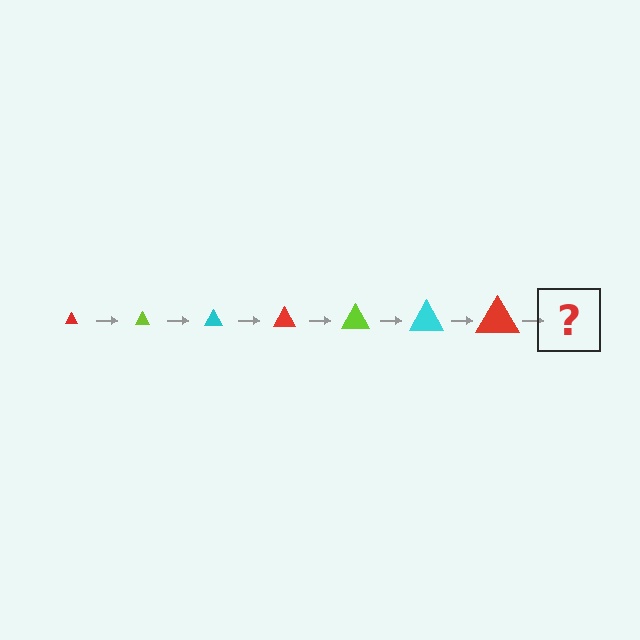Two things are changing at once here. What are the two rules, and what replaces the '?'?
The two rules are that the triangle grows larger each step and the color cycles through red, lime, and cyan. The '?' should be a lime triangle, larger than the previous one.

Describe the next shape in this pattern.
It should be a lime triangle, larger than the previous one.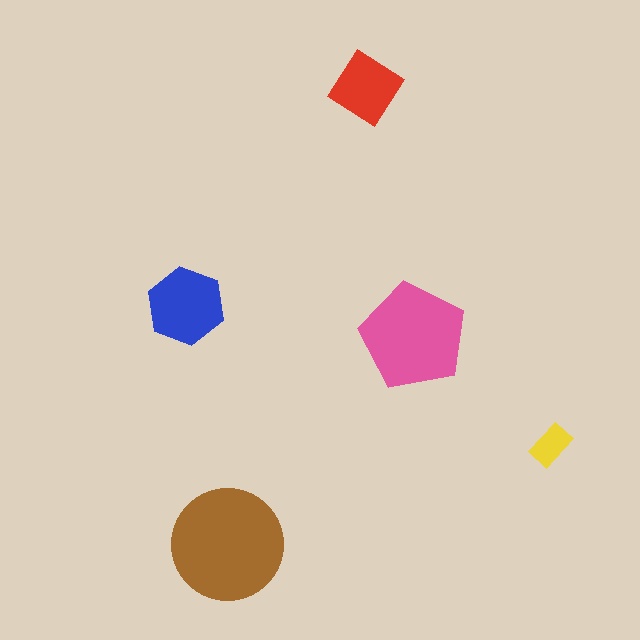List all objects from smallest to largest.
The yellow rectangle, the red diamond, the blue hexagon, the pink pentagon, the brown circle.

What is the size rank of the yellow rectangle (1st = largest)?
5th.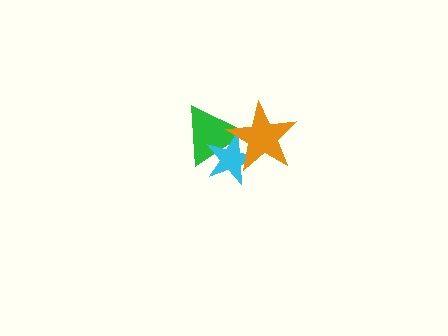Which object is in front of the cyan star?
The orange star is in front of the cyan star.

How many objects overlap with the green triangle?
2 objects overlap with the green triangle.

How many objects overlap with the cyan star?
2 objects overlap with the cyan star.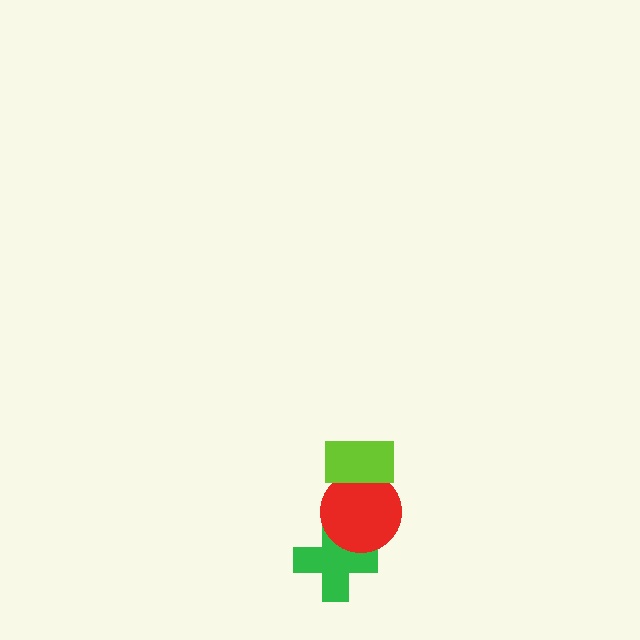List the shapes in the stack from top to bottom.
From top to bottom: the lime rectangle, the red circle, the green cross.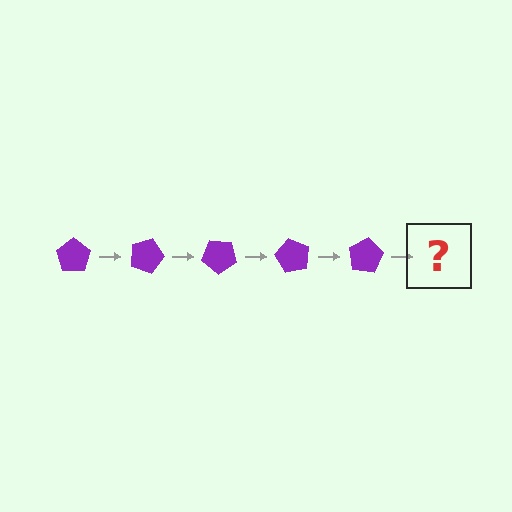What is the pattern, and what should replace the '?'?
The pattern is that the pentagon rotates 20 degrees each step. The '?' should be a purple pentagon rotated 100 degrees.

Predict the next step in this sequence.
The next step is a purple pentagon rotated 100 degrees.